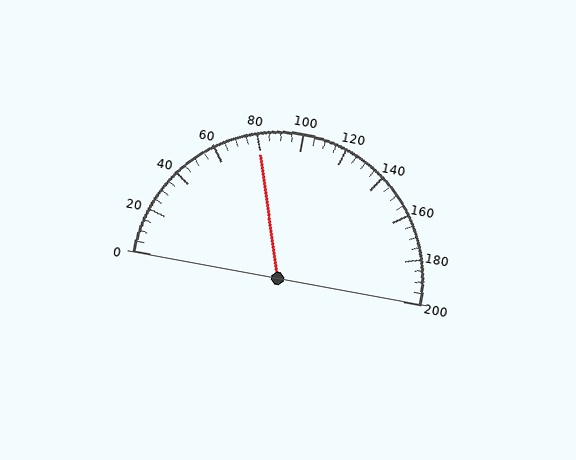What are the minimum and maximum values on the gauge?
The gauge ranges from 0 to 200.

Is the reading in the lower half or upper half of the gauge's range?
The reading is in the lower half of the range (0 to 200).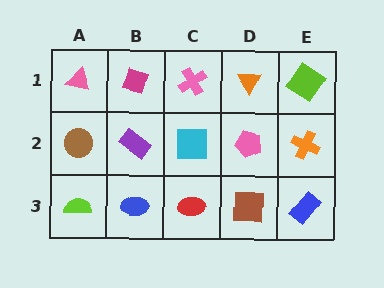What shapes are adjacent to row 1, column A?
A brown circle (row 2, column A), a magenta diamond (row 1, column B).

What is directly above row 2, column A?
A pink triangle.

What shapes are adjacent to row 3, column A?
A brown circle (row 2, column A), a blue ellipse (row 3, column B).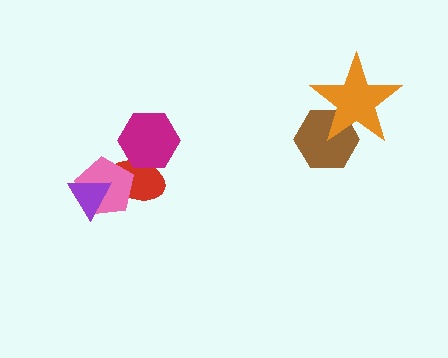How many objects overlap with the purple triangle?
2 objects overlap with the purple triangle.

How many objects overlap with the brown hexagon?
1 object overlaps with the brown hexagon.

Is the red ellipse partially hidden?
Yes, it is partially covered by another shape.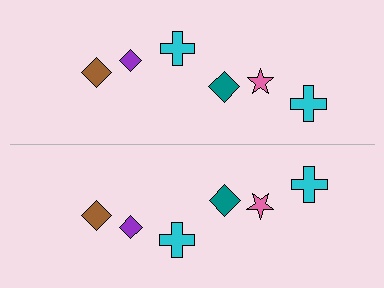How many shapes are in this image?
There are 12 shapes in this image.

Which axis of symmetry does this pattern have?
The pattern has a horizontal axis of symmetry running through the center of the image.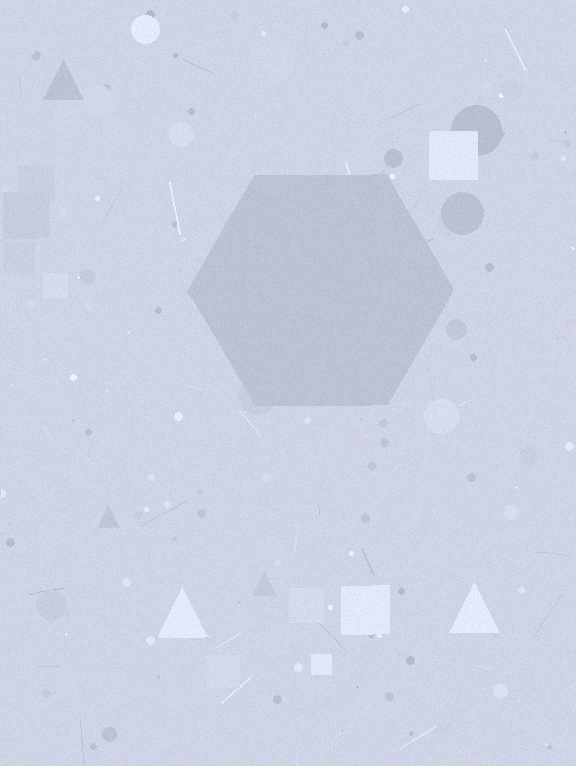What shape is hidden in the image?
A hexagon is hidden in the image.